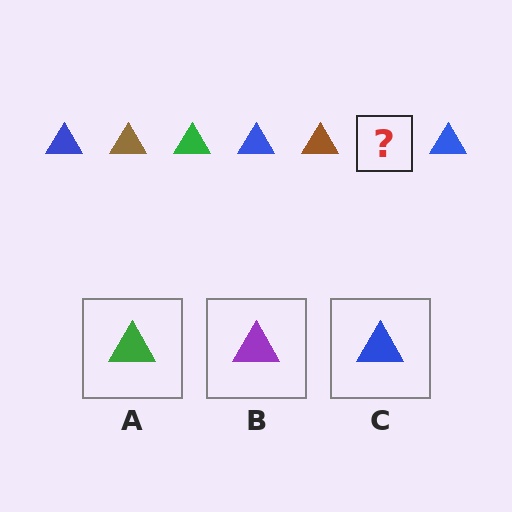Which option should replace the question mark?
Option A.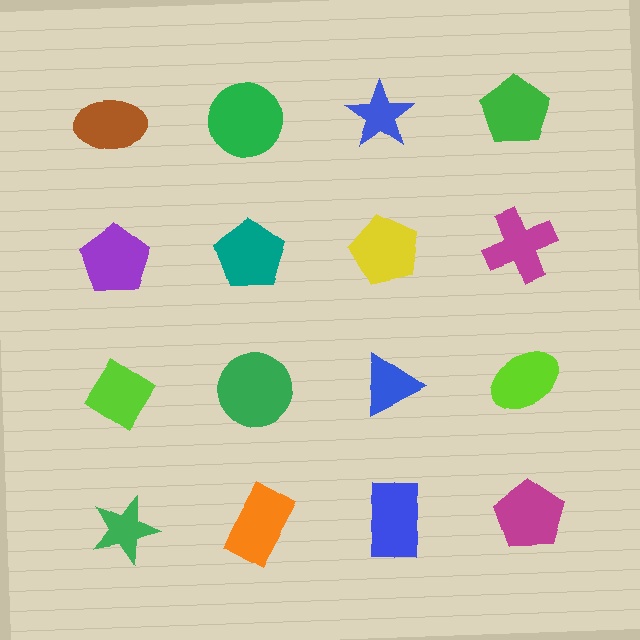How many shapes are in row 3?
4 shapes.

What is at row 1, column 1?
A brown ellipse.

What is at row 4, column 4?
A magenta pentagon.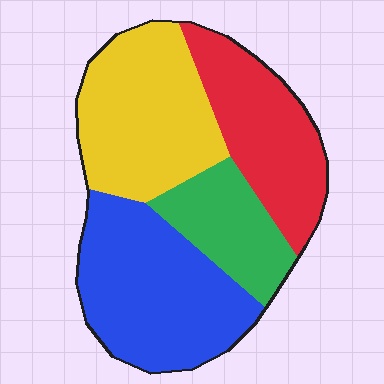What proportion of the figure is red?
Red covers roughly 25% of the figure.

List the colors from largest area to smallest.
From largest to smallest: blue, yellow, red, green.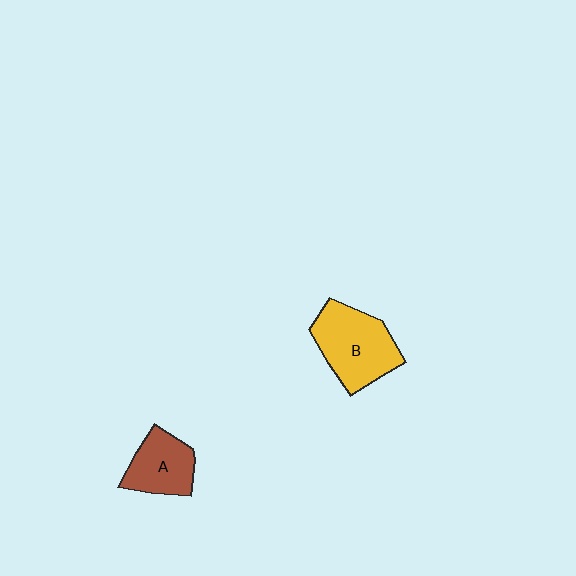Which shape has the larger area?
Shape B (yellow).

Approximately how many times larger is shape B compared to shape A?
Approximately 1.5 times.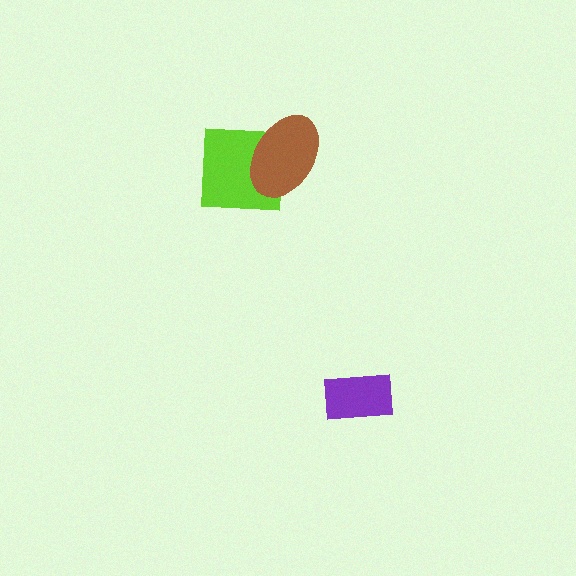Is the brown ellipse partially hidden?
No, no other shape covers it.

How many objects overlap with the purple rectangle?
0 objects overlap with the purple rectangle.